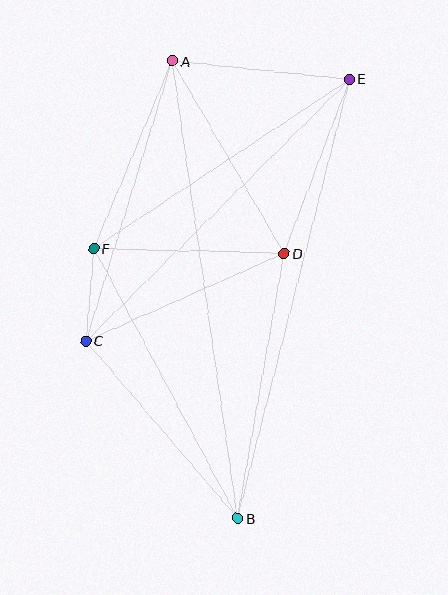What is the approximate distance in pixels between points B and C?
The distance between B and C is approximately 233 pixels.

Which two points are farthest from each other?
Points A and B are farthest from each other.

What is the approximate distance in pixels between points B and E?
The distance between B and E is approximately 453 pixels.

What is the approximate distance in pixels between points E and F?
The distance between E and F is approximately 307 pixels.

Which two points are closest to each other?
Points C and F are closest to each other.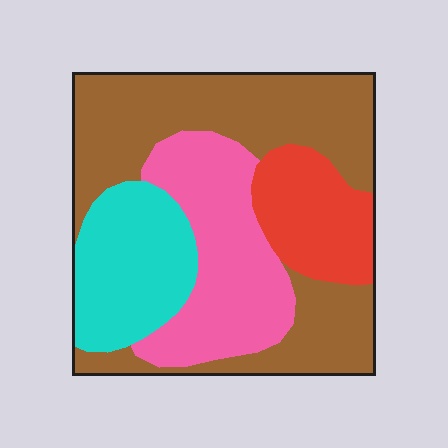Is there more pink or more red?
Pink.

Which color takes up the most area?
Brown, at roughly 45%.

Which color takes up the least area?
Red, at roughly 15%.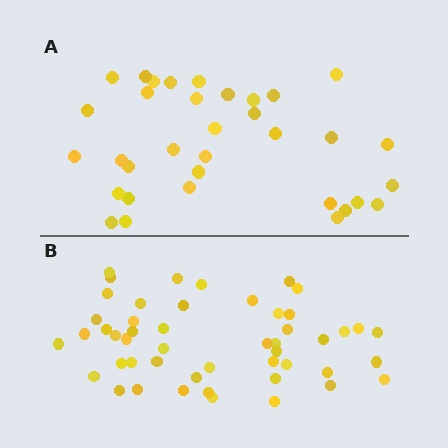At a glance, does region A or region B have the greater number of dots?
Region B (the bottom region) has more dots.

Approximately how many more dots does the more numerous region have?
Region B has approximately 15 more dots than region A.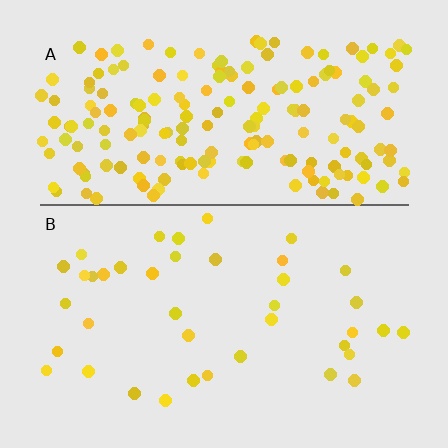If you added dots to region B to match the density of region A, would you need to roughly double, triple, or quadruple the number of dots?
Approximately quadruple.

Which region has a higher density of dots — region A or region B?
A (the top).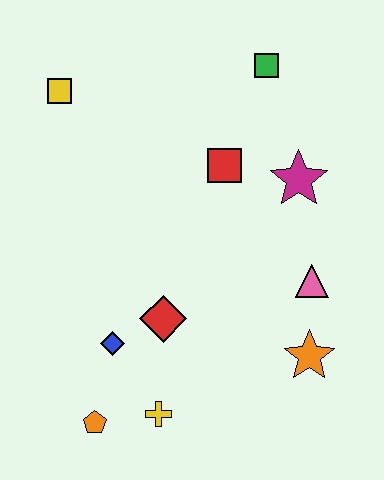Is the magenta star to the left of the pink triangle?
Yes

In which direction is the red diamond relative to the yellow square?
The red diamond is below the yellow square.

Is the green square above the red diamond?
Yes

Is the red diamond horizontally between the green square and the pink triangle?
No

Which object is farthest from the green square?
The orange pentagon is farthest from the green square.